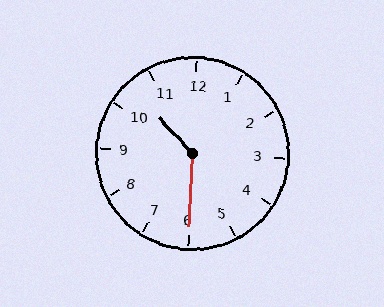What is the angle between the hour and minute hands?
Approximately 135 degrees.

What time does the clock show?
10:30.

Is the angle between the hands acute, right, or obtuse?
It is obtuse.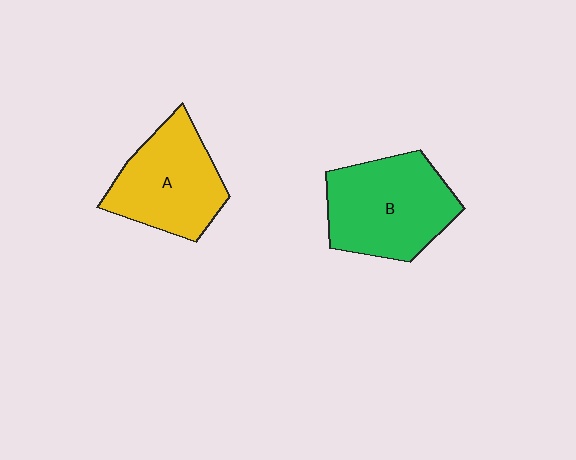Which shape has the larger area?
Shape B (green).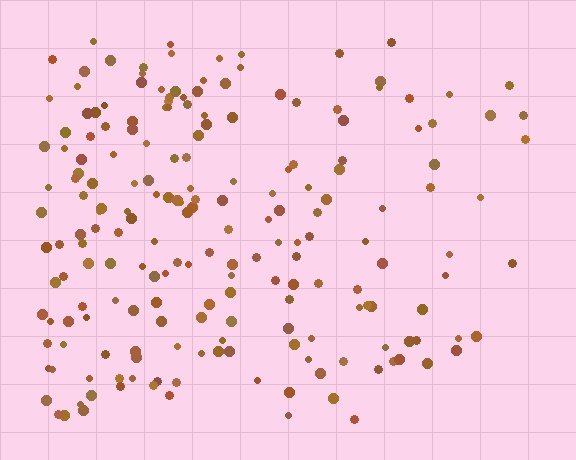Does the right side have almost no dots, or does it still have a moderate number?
Still a moderate number, just noticeably fewer than the left.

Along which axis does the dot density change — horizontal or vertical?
Horizontal.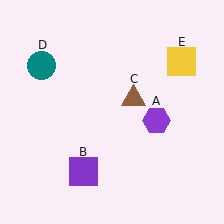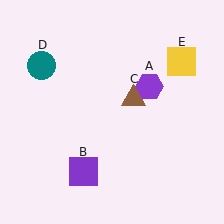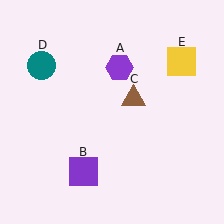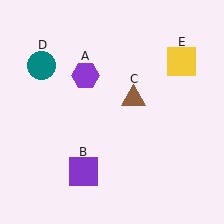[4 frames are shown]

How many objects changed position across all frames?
1 object changed position: purple hexagon (object A).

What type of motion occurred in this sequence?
The purple hexagon (object A) rotated counterclockwise around the center of the scene.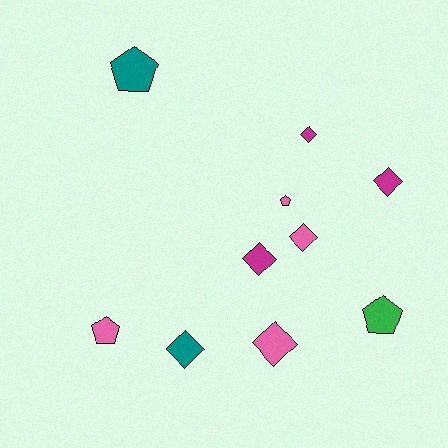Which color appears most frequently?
Pink, with 4 objects.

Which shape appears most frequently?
Diamond, with 6 objects.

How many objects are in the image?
There are 10 objects.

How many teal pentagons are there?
There is 1 teal pentagon.